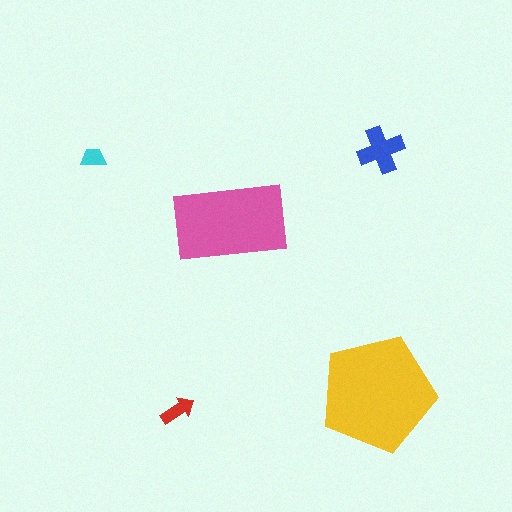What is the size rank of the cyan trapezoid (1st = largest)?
5th.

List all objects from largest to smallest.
The yellow pentagon, the pink rectangle, the blue cross, the red arrow, the cyan trapezoid.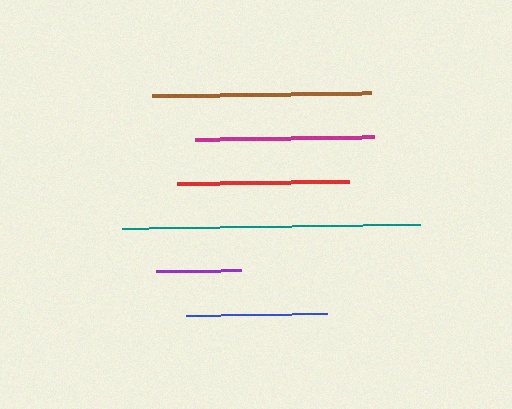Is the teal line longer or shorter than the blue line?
The teal line is longer than the blue line.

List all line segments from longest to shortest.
From longest to shortest: teal, brown, magenta, red, blue, purple.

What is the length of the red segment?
The red segment is approximately 172 pixels long.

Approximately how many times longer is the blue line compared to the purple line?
The blue line is approximately 1.7 times the length of the purple line.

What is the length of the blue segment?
The blue segment is approximately 142 pixels long.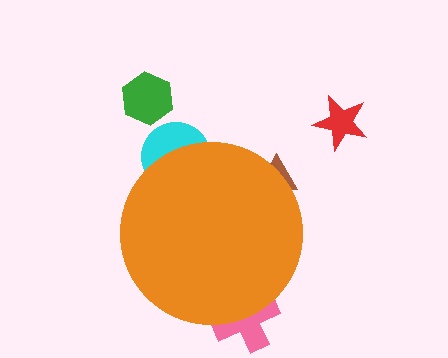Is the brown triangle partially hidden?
Yes, the brown triangle is partially hidden behind the orange circle.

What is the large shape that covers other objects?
An orange circle.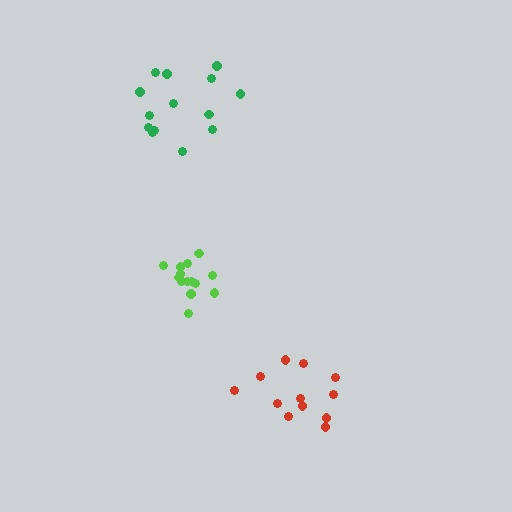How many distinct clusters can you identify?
There are 3 distinct clusters.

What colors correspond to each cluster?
The clusters are colored: lime, red, green.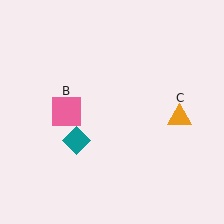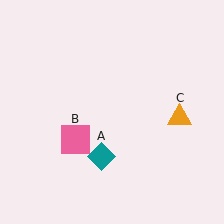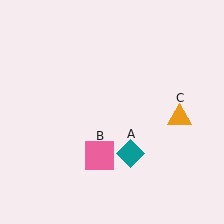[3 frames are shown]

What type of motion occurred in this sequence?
The teal diamond (object A), pink square (object B) rotated counterclockwise around the center of the scene.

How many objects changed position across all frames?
2 objects changed position: teal diamond (object A), pink square (object B).